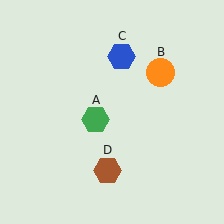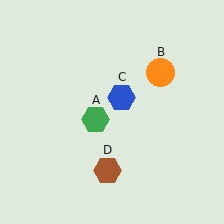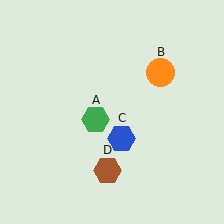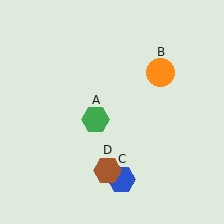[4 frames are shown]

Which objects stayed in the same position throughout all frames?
Green hexagon (object A) and orange circle (object B) and brown hexagon (object D) remained stationary.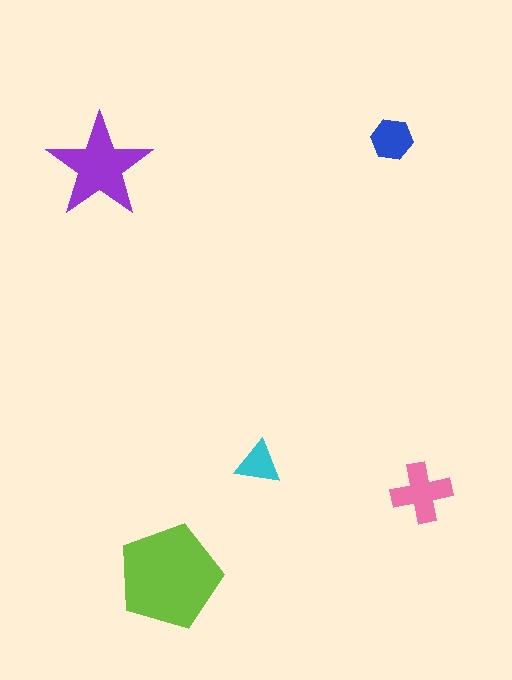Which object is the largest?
The lime pentagon.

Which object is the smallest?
The cyan triangle.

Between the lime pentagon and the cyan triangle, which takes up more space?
The lime pentagon.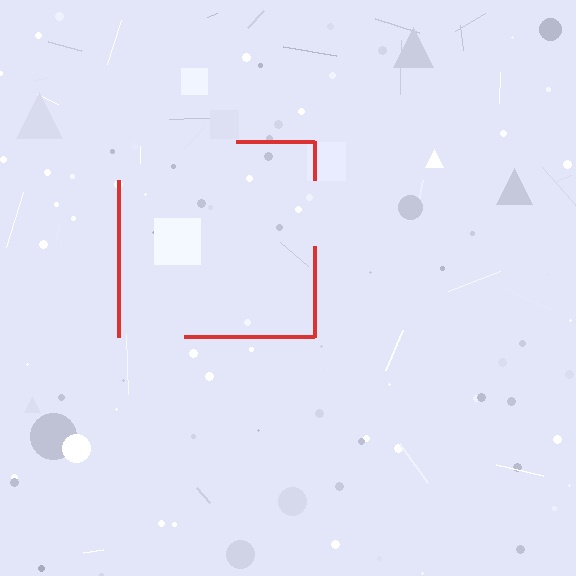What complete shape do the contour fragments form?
The contour fragments form a square.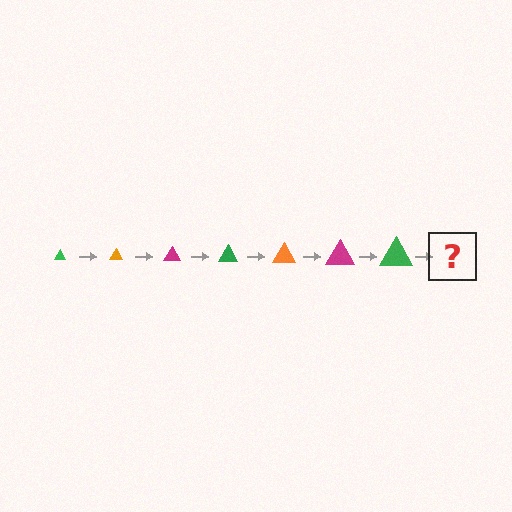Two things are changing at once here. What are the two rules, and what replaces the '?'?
The two rules are that the triangle grows larger each step and the color cycles through green, orange, and magenta. The '?' should be an orange triangle, larger than the previous one.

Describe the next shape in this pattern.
It should be an orange triangle, larger than the previous one.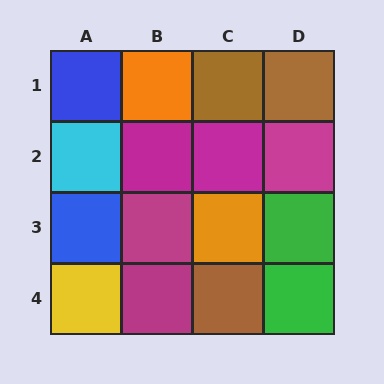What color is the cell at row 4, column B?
Magenta.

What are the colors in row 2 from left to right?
Cyan, magenta, magenta, magenta.